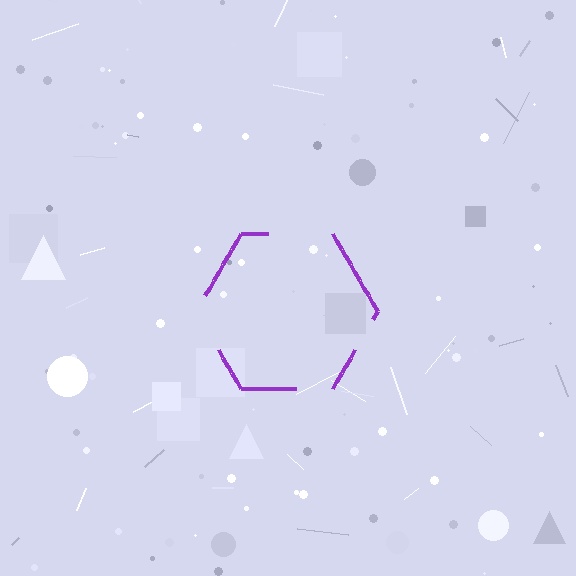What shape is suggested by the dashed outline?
The dashed outline suggests a hexagon.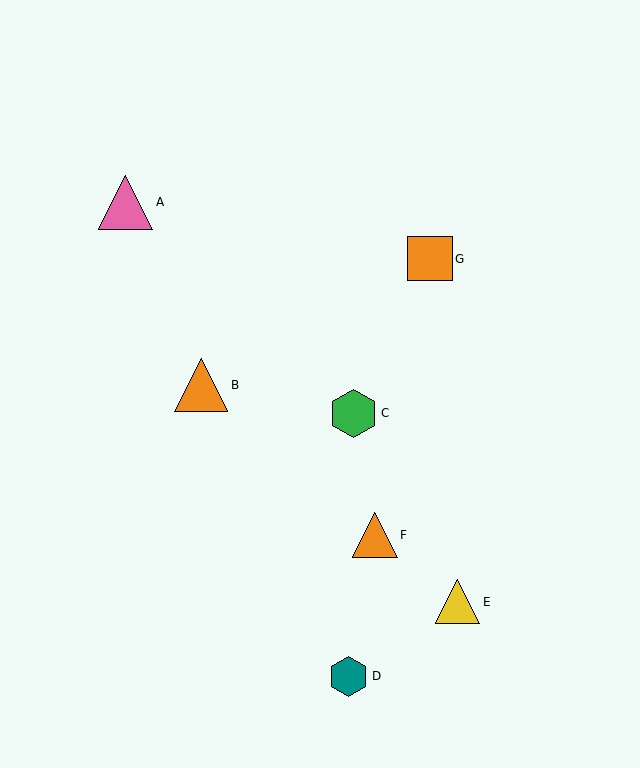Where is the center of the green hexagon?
The center of the green hexagon is at (354, 413).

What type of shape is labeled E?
Shape E is a yellow triangle.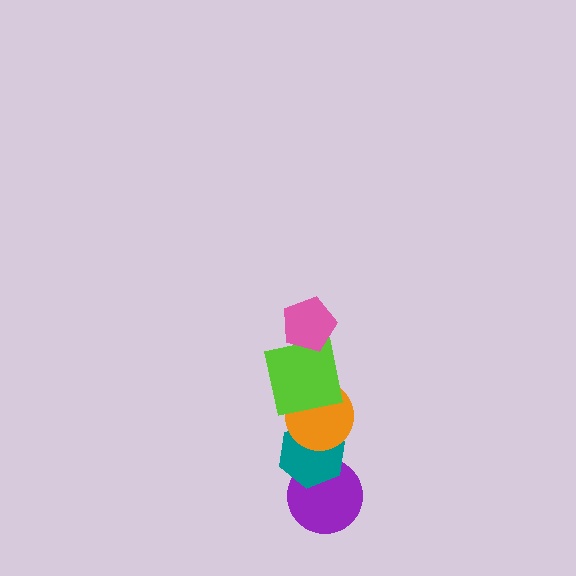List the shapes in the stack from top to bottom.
From top to bottom: the pink pentagon, the lime square, the orange circle, the teal hexagon, the purple circle.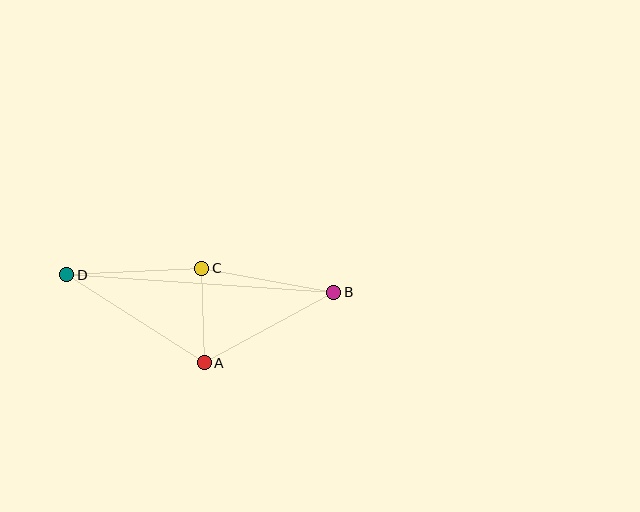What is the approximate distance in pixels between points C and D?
The distance between C and D is approximately 135 pixels.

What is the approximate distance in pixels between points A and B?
The distance between A and B is approximately 148 pixels.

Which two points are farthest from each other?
Points B and D are farthest from each other.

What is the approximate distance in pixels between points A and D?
The distance between A and D is approximately 163 pixels.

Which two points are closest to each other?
Points A and C are closest to each other.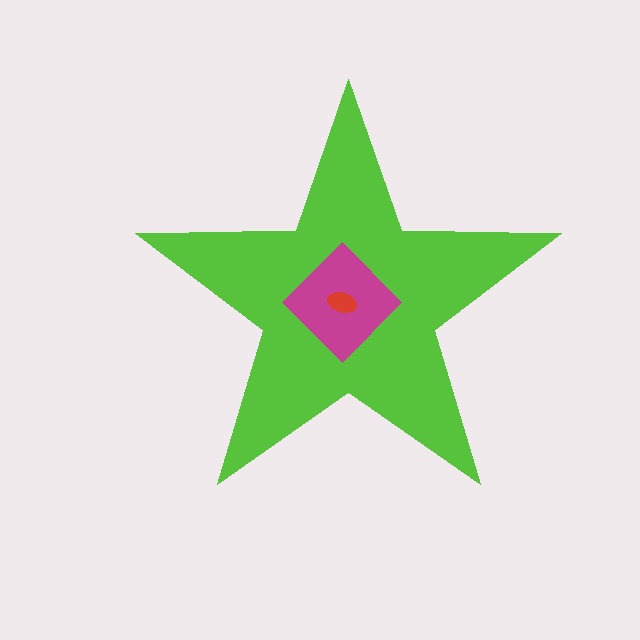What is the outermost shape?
The lime star.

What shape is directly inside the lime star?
The magenta diamond.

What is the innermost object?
The red ellipse.